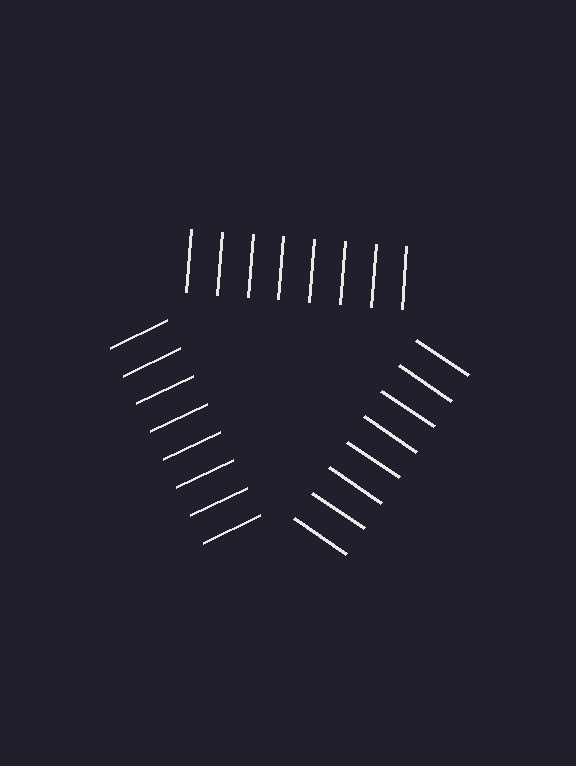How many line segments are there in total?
24 — 8 along each of the 3 edges.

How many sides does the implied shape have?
3 sides — the line-ends trace a triangle.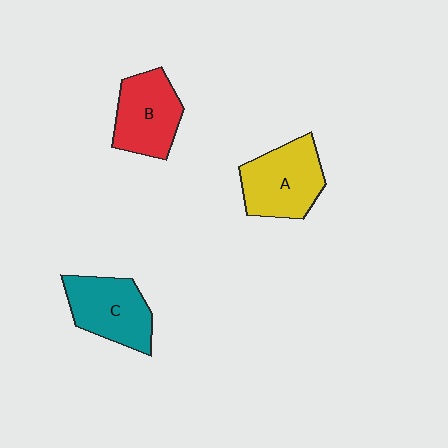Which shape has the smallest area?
Shape B (red).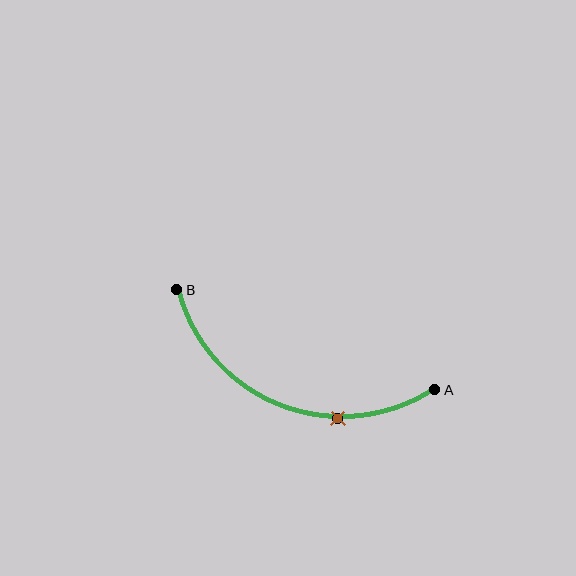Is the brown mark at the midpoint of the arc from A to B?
No. The brown mark lies on the arc but is closer to endpoint A. The arc midpoint would be at the point on the curve equidistant along the arc from both A and B.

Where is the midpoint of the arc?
The arc midpoint is the point on the curve farthest from the straight line joining A and B. It sits below that line.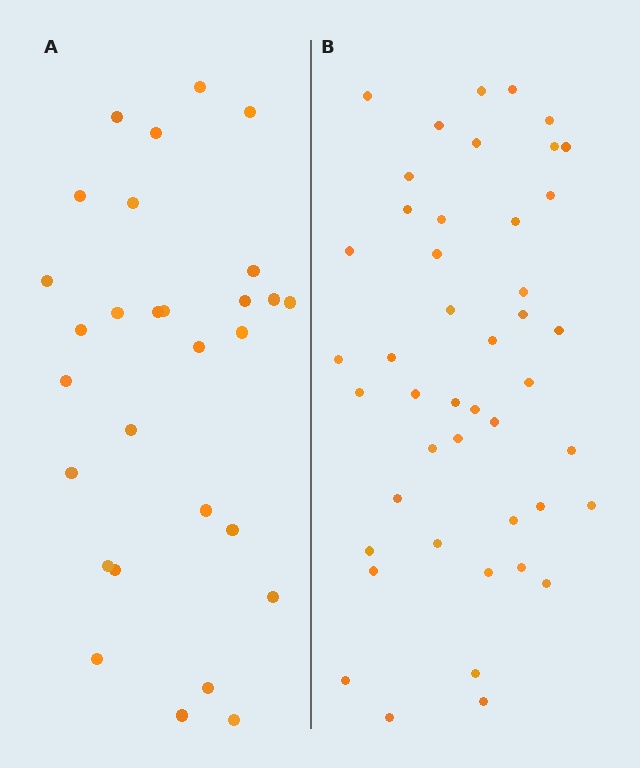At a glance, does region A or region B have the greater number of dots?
Region B (the right region) has more dots.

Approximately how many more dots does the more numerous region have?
Region B has approximately 15 more dots than region A.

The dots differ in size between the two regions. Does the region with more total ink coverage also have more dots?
No. Region A has more total ink coverage because its dots are larger, but region B actually contains more individual dots. Total area can be misleading — the number of items is what matters here.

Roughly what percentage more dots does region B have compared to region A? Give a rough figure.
About 55% more.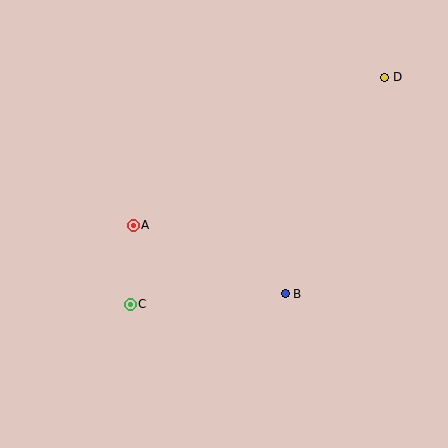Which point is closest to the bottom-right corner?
Point B is closest to the bottom-right corner.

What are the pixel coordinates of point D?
Point D is at (385, 77).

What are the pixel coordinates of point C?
Point C is at (130, 304).